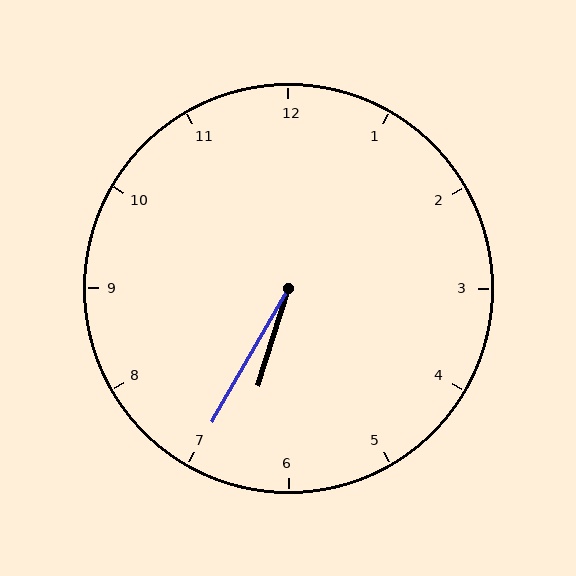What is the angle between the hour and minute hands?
Approximately 12 degrees.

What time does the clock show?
6:35.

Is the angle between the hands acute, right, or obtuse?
It is acute.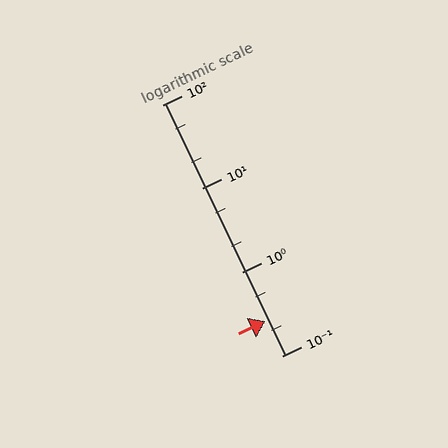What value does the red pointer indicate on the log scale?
The pointer indicates approximately 0.26.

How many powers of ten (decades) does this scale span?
The scale spans 3 decades, from 0.1 to 100.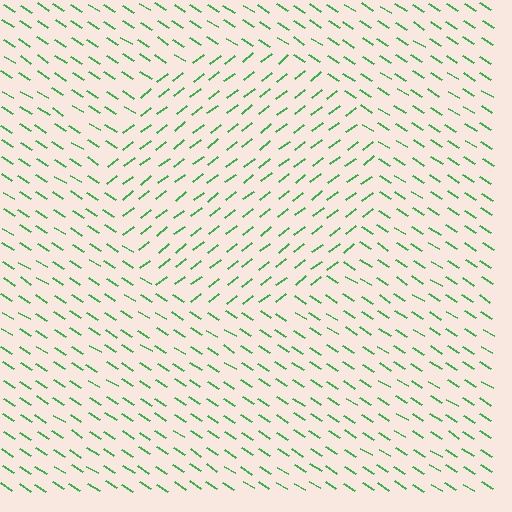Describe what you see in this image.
The image is filled with small green line segments. A circle region in the image has lines oriented differently from the surrounding lines, creating a visible texture boundary.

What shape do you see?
I see a circle.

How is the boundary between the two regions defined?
The boundary is defined purely by a change in line orientation (approximately 70 degrees difference). All lines are the same color and thickness.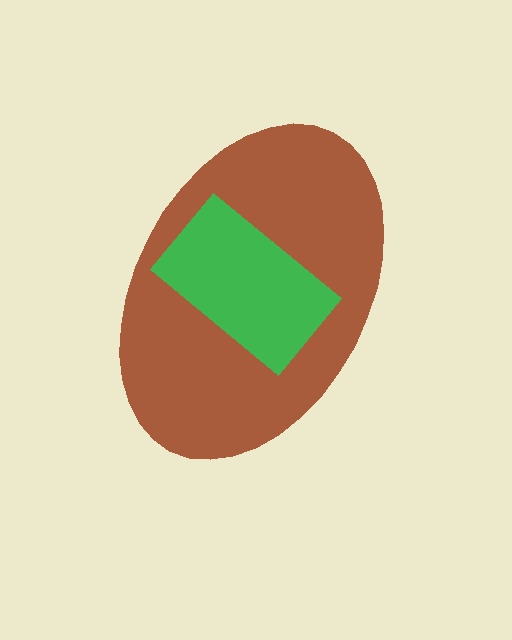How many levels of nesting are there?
2.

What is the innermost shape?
The green rectangle.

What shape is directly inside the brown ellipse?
The green rectangle.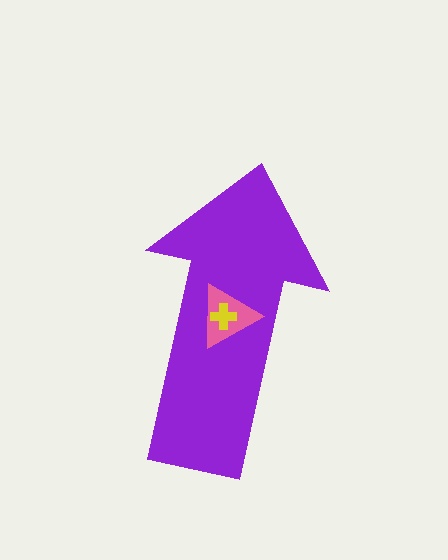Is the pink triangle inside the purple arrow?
Yes.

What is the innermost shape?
The yellow cross.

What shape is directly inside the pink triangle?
The yellow cross.